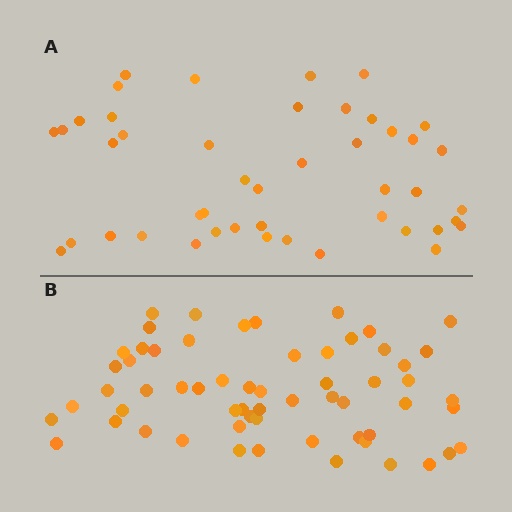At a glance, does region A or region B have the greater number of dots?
Region B (the bottom region) has more dots.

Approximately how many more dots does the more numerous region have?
Region B has approximately 15 more dots than region A.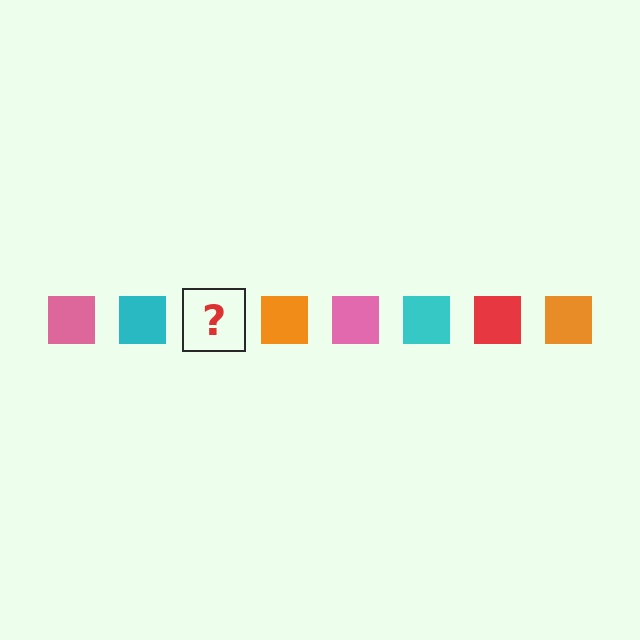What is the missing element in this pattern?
The missing element is a red square.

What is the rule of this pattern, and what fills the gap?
The rule is that the pattern cycles through pink, cyan, red, orange squares. The gap should be filled with a red square.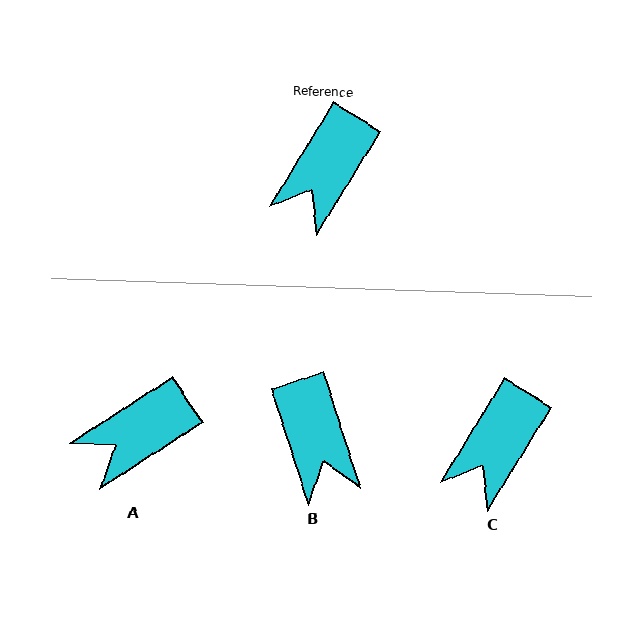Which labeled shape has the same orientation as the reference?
C.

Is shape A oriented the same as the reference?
No, it is off by about 26 degrees.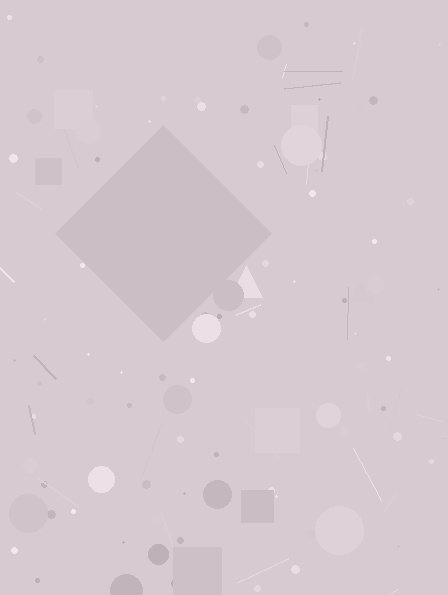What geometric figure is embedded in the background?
A diamond is embedded in the background.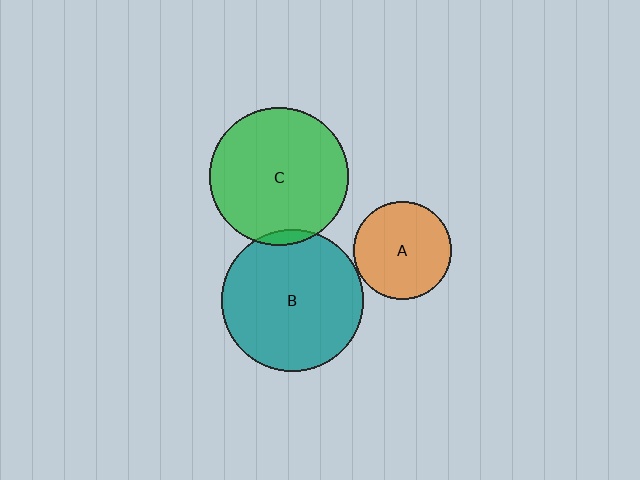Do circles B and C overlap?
Yes.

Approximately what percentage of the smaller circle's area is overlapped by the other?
Approximately 5%.